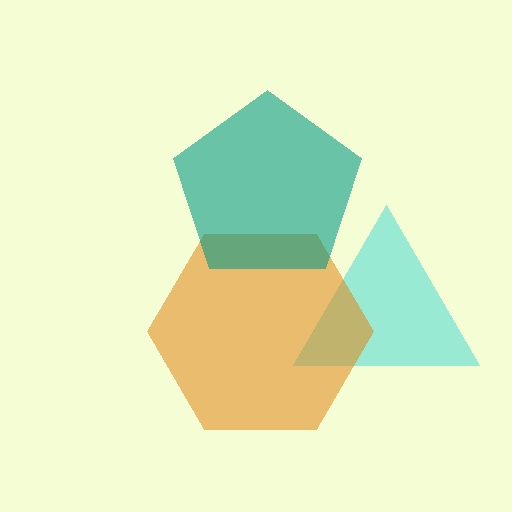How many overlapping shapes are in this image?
There are 3 overlapping shapes in the image.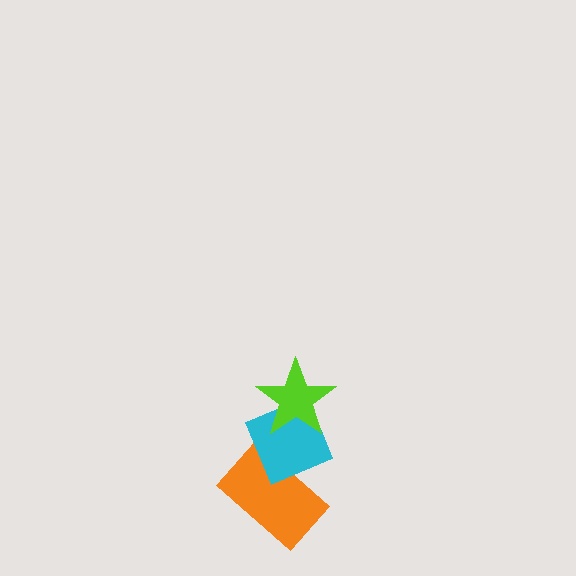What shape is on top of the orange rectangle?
The cyan diamond is on top of the orange rectangle.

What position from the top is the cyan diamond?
The cyan diamond is 2nd from the top.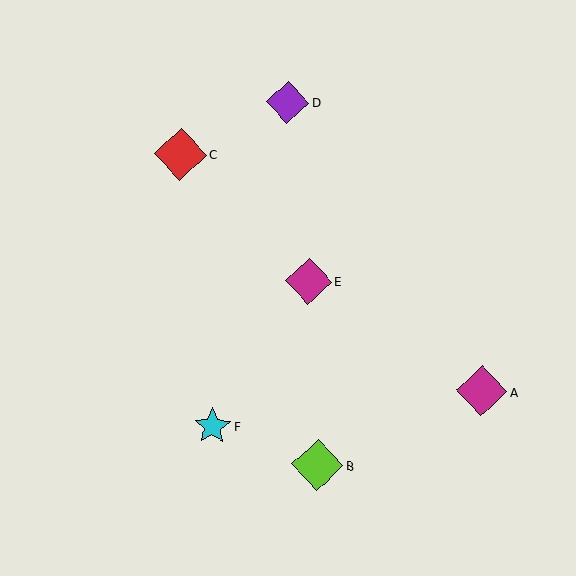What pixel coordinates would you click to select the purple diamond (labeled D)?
Click at (288, 102) to select the purple diamond D.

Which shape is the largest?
The red diamond (labeled C) is the largest.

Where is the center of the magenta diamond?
The center of the magenta diamond is at (482, 391).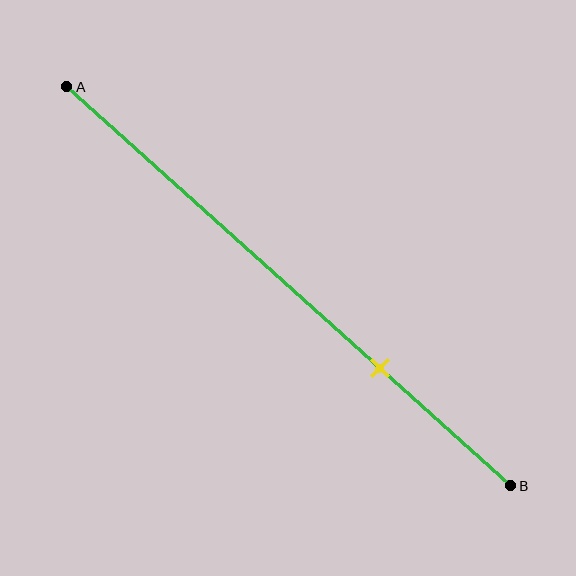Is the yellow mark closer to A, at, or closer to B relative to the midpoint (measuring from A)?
The yellow mark is closer to point B than the midpoint of segment AB.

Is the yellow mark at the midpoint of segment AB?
No, the mark is at about 70% from A, not at the 50% midpoint.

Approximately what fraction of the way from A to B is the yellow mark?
The yellow mark is approximately 70% of the way from A to B.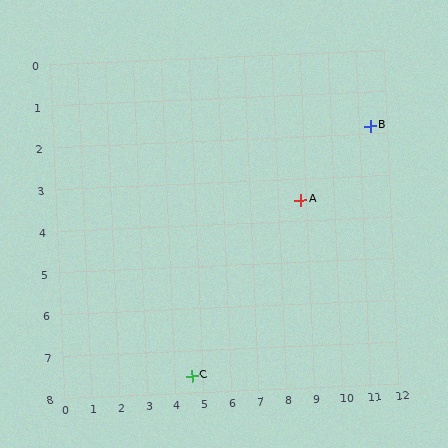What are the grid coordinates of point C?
Point C is at approximately (4.6, 7.6).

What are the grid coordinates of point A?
Point A is at approximately (8.8, 3.5).